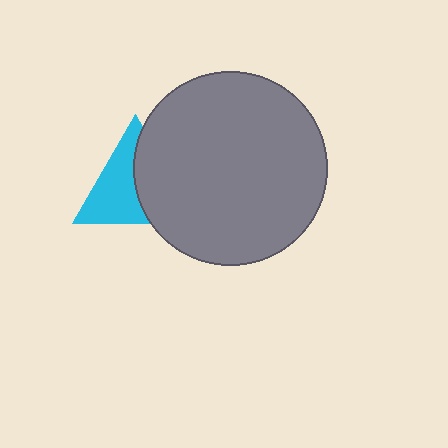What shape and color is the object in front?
The object in front is a gray circle.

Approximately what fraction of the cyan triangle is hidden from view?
Roughly 46% of the cyan triangle is hidden behind the gray circle.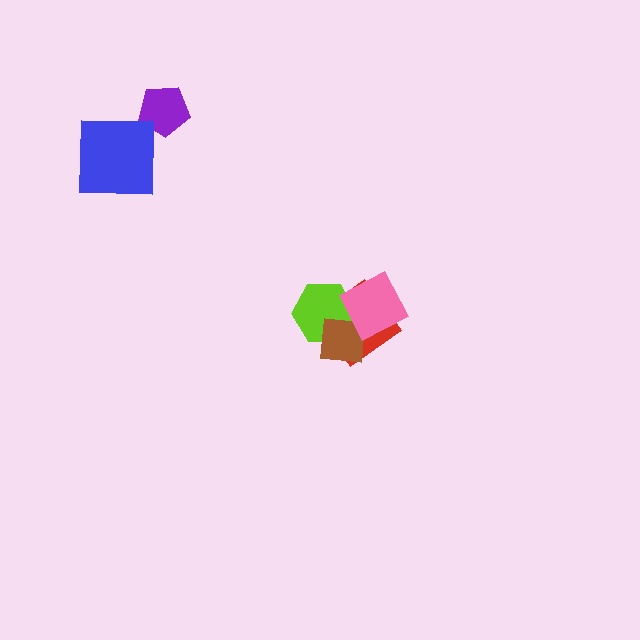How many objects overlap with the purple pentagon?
0 objects overlap with the purple pentagon.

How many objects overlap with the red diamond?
3 objects overlap with the red diamond.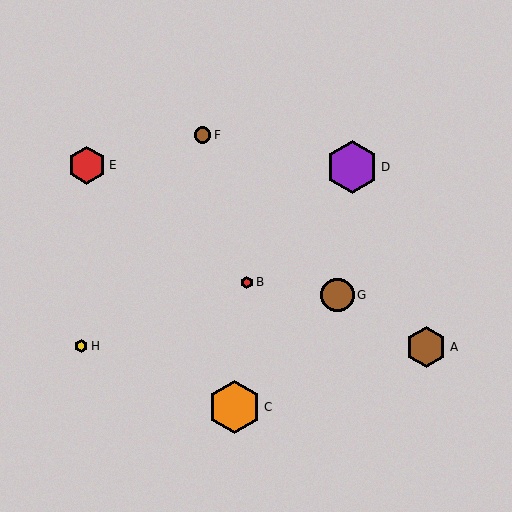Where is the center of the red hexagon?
The center of the red hexagon is at (247, 282).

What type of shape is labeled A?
Shape A is a brown hexagon.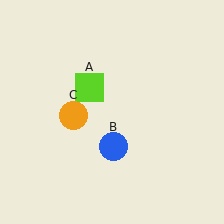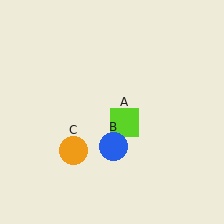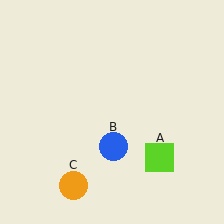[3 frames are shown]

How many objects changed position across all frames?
2 objects changed position: lime square (object A), orange circle (object C).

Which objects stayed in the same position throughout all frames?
Blue circle (object B) remained stationary.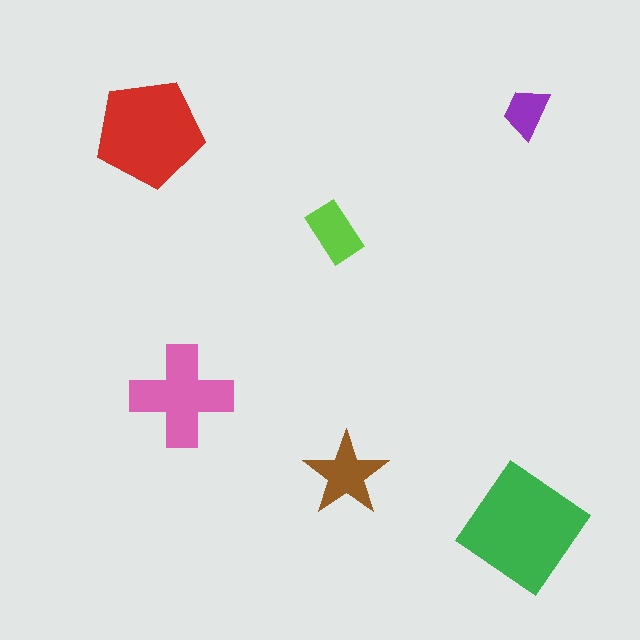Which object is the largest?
The green diamond.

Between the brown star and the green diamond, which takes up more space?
The green diamond.